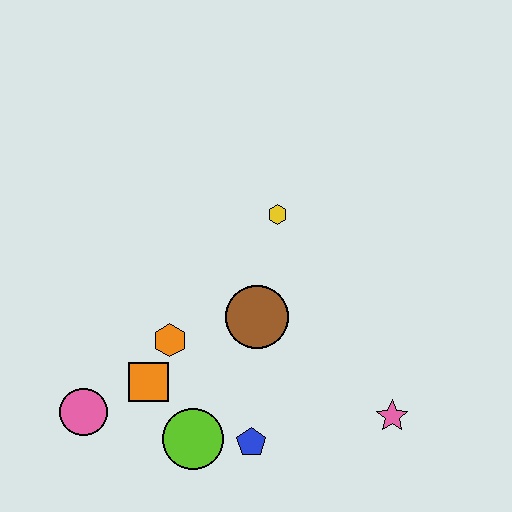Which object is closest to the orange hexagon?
The orange square is closest to the orange hexagon.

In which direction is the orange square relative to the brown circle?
The orange square is to the left of the brown circle.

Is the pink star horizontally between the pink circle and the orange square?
No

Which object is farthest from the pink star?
The pink circle is farthest from the pink star.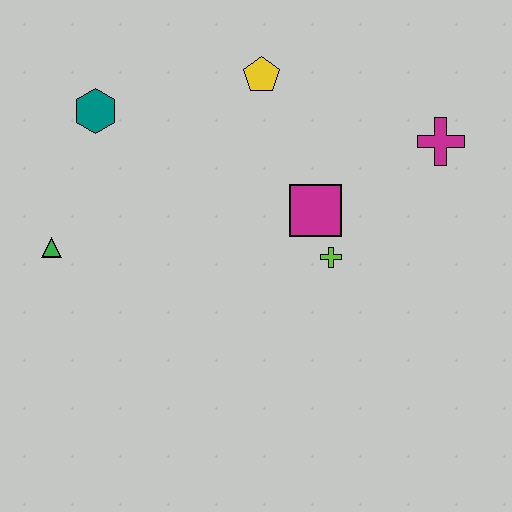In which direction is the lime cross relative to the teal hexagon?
The lime cross is to the right of the teal hexagon.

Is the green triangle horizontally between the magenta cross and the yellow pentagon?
No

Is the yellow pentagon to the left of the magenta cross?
Yes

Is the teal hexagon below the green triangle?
No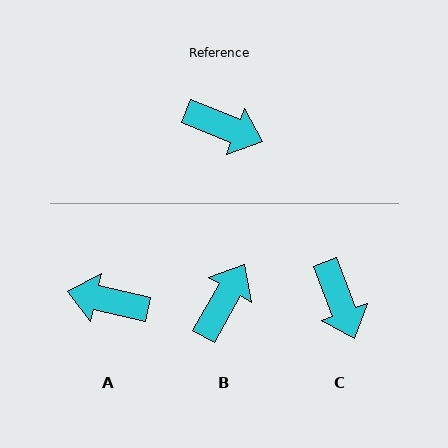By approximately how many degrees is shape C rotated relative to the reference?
Approximately 47 degrees clockwise.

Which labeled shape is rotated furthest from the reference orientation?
A, about 171 degrees away.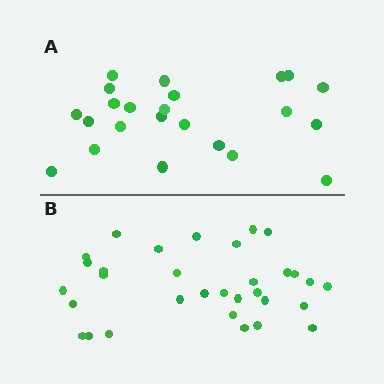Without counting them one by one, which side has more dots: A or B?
Region B (the bottom region) has more dots.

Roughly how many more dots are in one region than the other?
Region B has roughly 8 or so more dots than region A.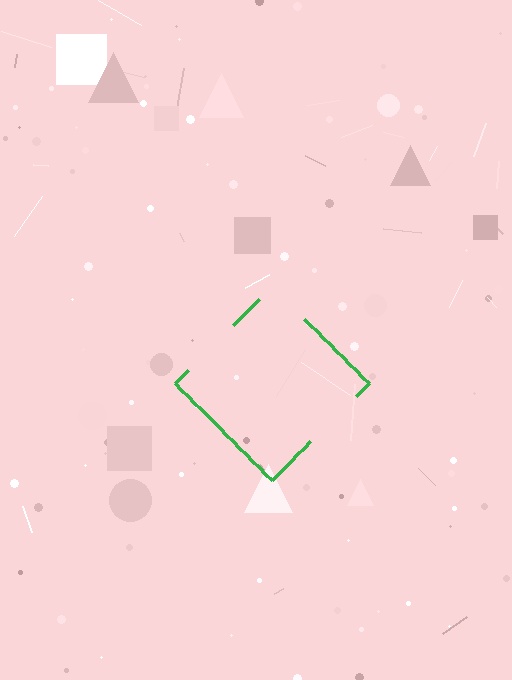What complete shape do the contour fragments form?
The contour fragments form a diamond.